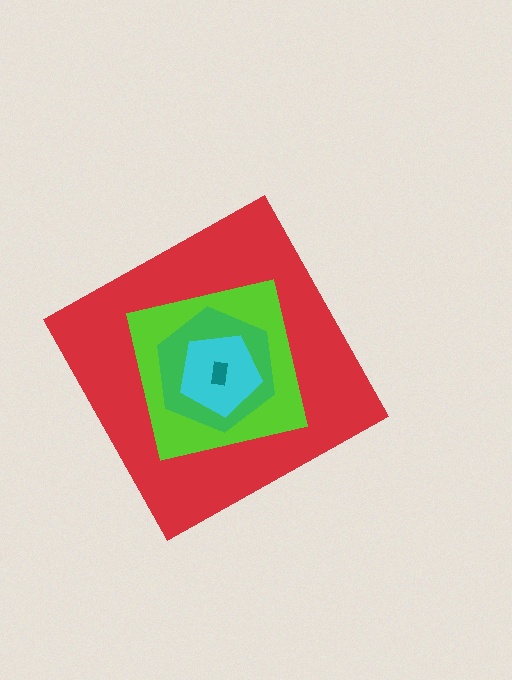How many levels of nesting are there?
5.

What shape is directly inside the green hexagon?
The cyan pentagon.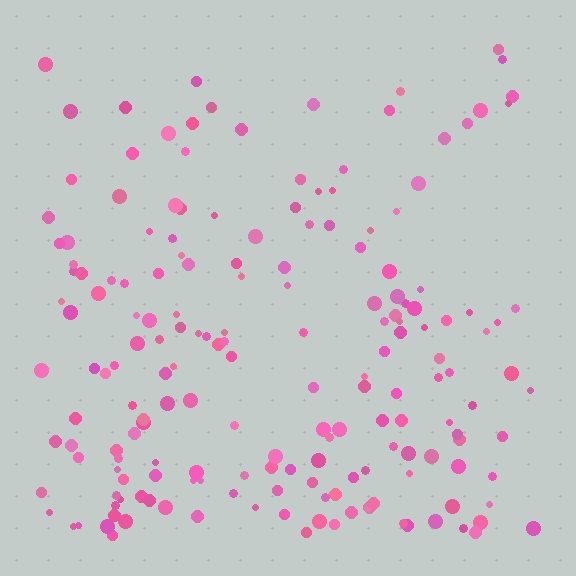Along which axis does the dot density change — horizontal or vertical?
Vertical.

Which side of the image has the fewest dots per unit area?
The top.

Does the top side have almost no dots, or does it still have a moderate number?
Still a moderate number, just noticeably fewer than the bottom.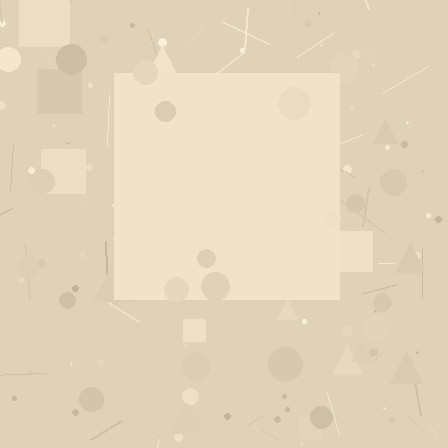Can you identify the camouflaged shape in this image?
The camouflaged shape is a square.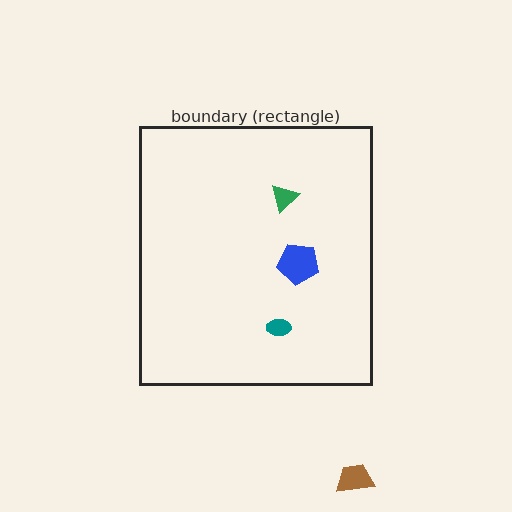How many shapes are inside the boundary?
3 inside, 1 outside.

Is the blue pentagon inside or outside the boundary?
Inside.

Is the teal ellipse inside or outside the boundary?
Inside.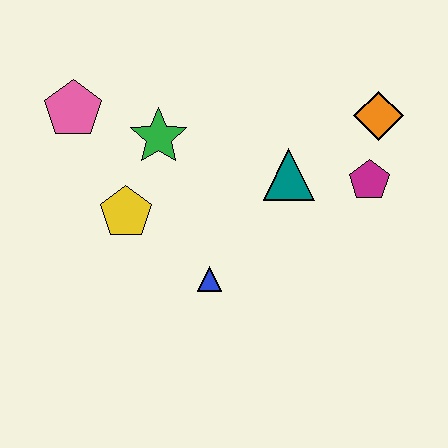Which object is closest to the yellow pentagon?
The green star is closest to the yellow pentagon.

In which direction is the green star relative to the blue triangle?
The green star is above the blue triangle.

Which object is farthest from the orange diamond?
The pink pentagon is farthest from the orange diamond.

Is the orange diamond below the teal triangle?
No